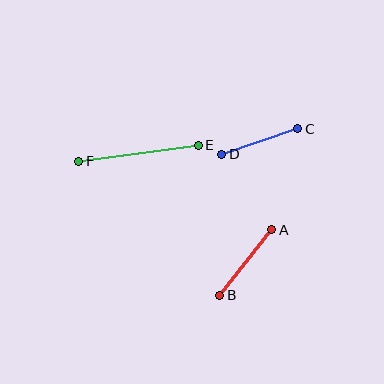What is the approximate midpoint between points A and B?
The midpoint is at approximately (246, 263) pixels.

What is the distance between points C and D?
The distance is approximately 80 pixels.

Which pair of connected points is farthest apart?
Points E and F are farthest apart.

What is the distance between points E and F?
The distance is approximately 121 pixels.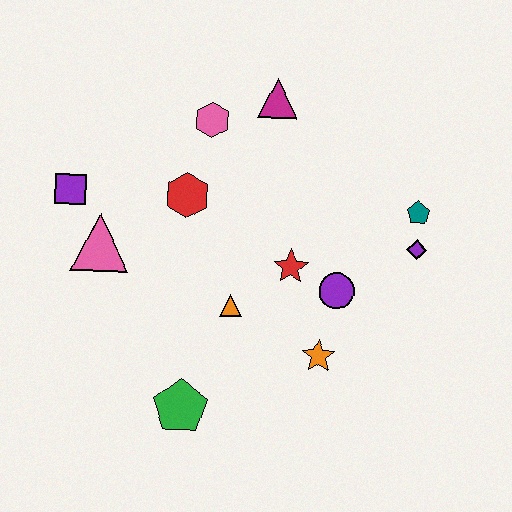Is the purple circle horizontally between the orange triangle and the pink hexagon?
No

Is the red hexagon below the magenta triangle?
Yes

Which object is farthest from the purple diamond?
The purple square is farthest from the purple diamond.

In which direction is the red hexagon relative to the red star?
The red hexagon is to the left of the red star.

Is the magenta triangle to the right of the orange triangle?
Yes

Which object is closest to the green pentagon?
The orange triangle is closest to the green pentagon.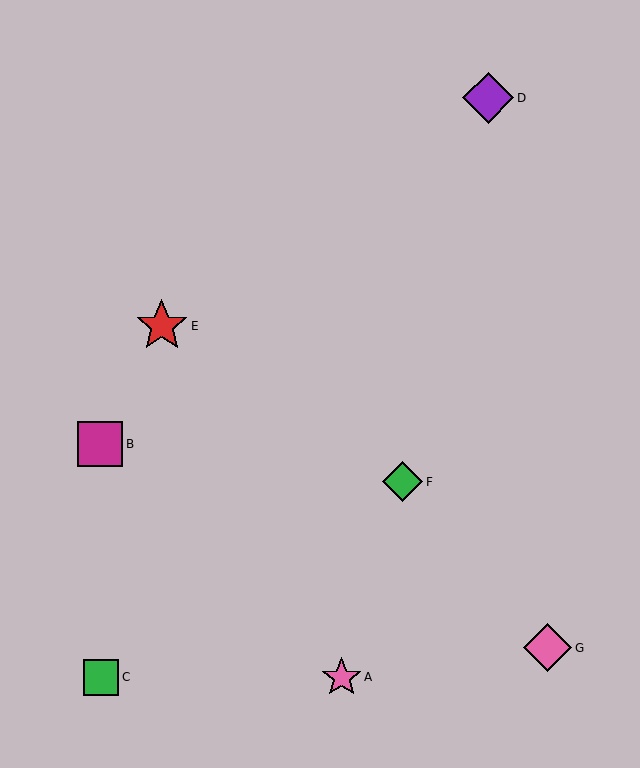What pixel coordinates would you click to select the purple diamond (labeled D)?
Click at (488, 98) to select the purple diamond D.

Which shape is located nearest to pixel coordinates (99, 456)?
The magenta square (labeled B) at (100, 444) is nearest to that location.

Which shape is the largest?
The red star (labeled E) is the largest.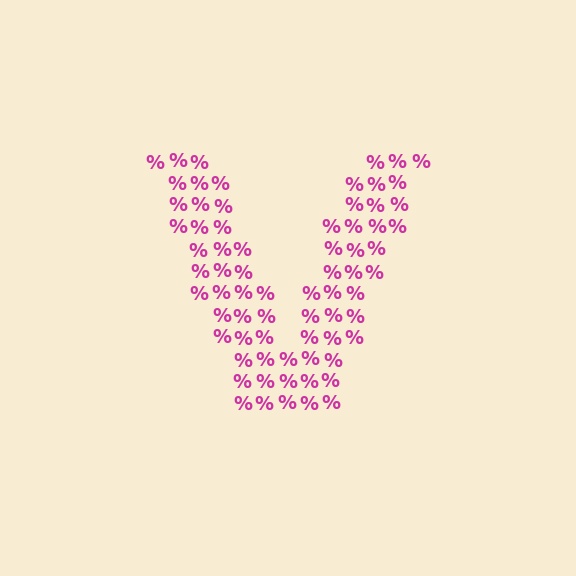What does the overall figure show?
The overall figure shows the letter V.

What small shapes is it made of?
It is made of small percent signs.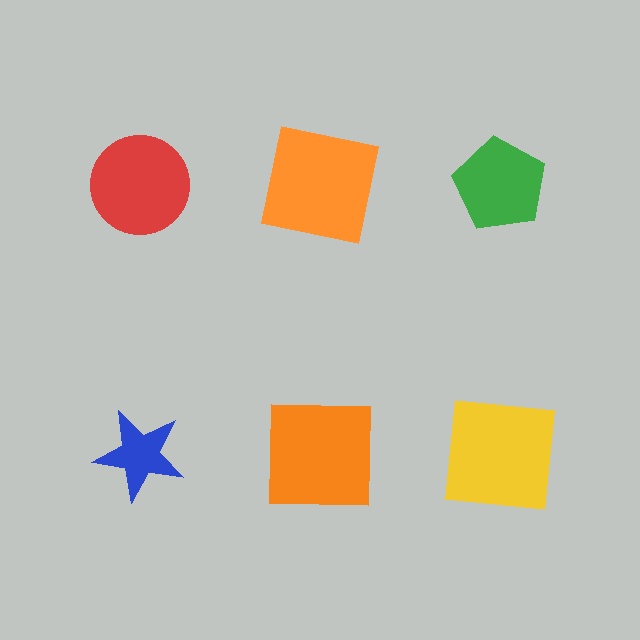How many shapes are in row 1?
3 shapes.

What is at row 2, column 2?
An orange square.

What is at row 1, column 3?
A green pentagon.